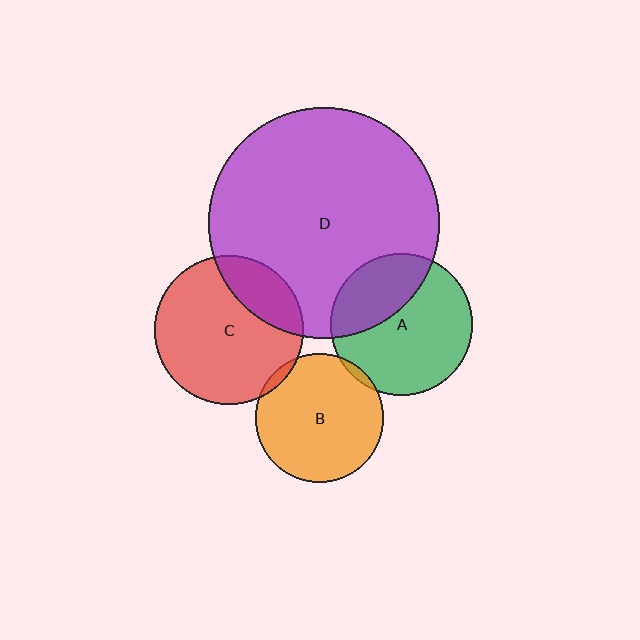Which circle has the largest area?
Circle D (purple).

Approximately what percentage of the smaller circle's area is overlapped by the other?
Approximately 5%.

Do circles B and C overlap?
Yes.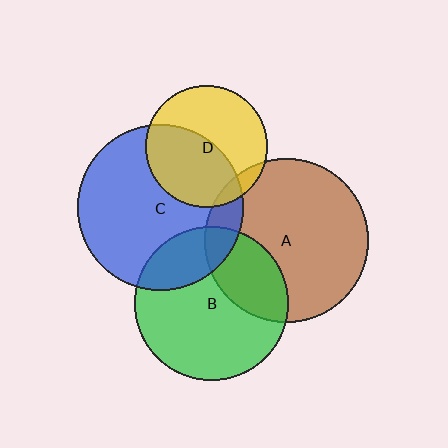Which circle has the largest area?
Circle C (blue).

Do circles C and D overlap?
Yes.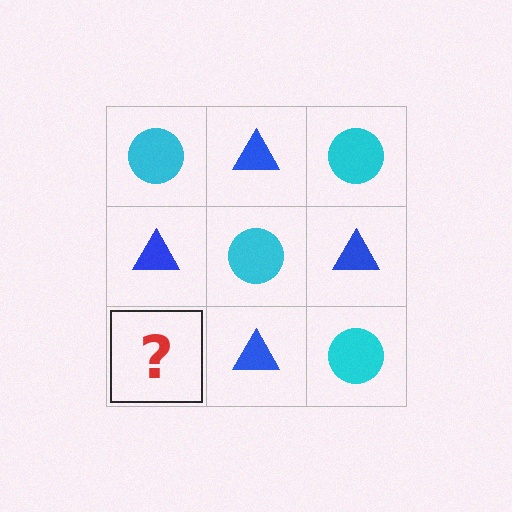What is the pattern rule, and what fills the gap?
The rule is that it alternates cyan circle and blue triangle in a checkerboard pattern. The gap should be filled with a cyan circle.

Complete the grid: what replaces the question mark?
The question mark should be replaced with a cyan circle.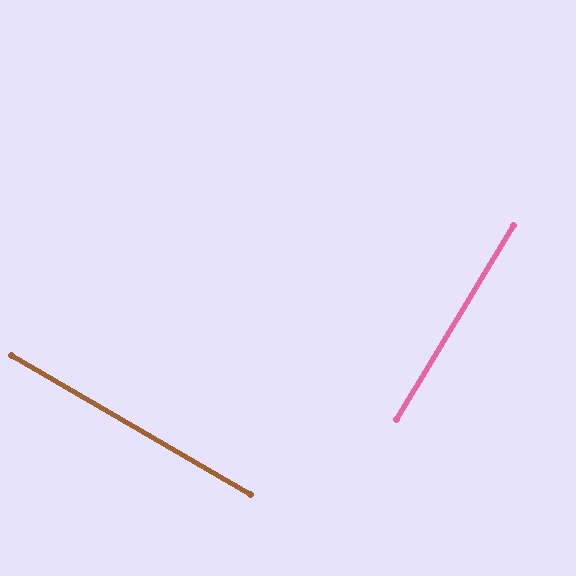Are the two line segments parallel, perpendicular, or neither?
Perpendicular — they meet at approximately 89°.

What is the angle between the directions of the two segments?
Approximately 89 degrees.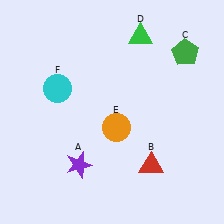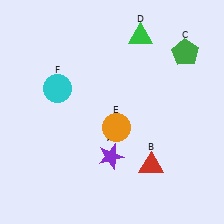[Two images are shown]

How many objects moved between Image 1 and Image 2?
1 object moved between the two images.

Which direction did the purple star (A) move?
The purple star (A) moved right.